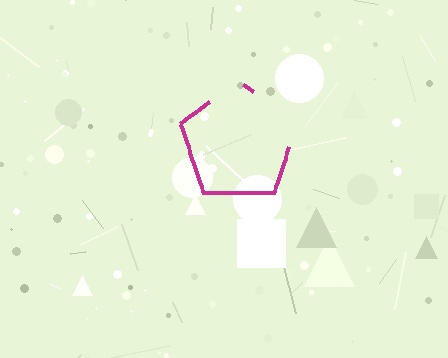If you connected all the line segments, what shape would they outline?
They would outline a pentagon.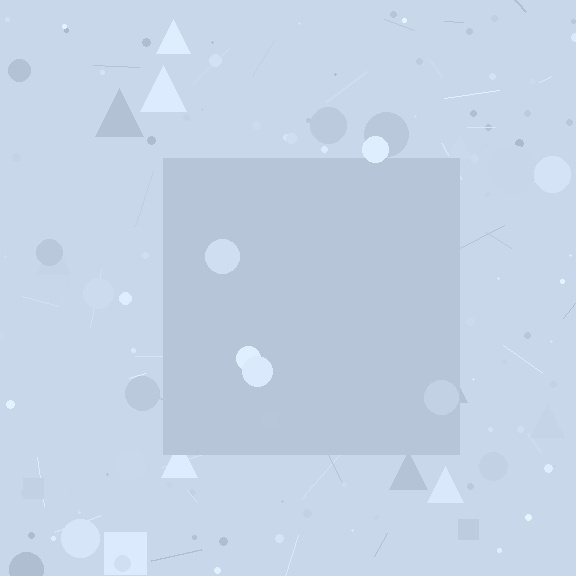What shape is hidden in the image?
A square is hidden in the image.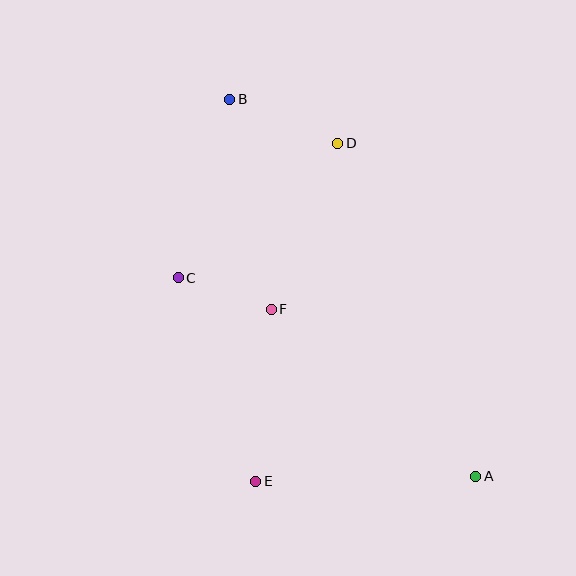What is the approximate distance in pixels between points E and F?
The distance between E and F is approximately 173 pixels.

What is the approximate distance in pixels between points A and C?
The distance between A and C is approximately 358 pixels.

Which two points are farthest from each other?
Points A and B are farthest from each other.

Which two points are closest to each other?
Points C and F are closest to each other.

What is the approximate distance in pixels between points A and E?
The distance between A and E is approximately 220 pixels.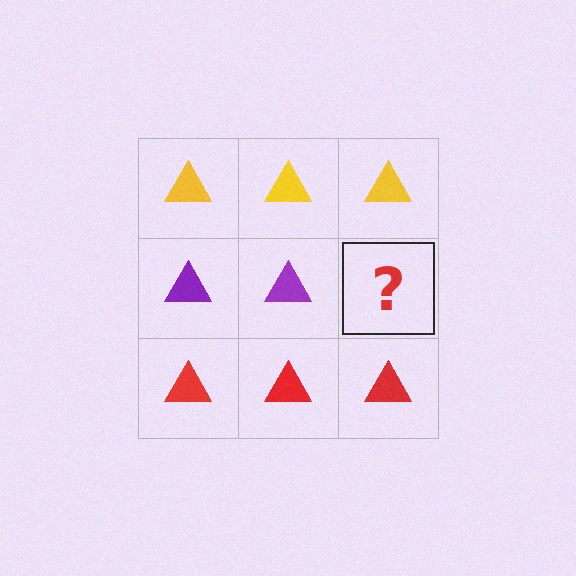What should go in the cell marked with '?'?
The missing cell should contain a purple triangle.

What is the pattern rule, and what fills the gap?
The rule is that each row has a consistent color. The gap should be filled with a purple triangle.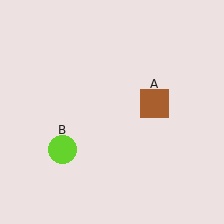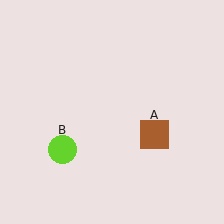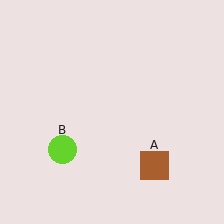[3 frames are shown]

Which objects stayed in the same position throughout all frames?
Lime circle (object B) remained stationary.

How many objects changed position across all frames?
1 object changed position: brown square (object A).